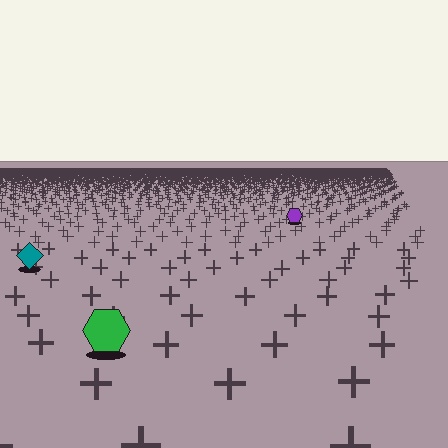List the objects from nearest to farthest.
From nearest to farthest: the green hexagon, the teal diamond, the purple hexagon.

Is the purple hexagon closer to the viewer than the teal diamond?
No. The teal diamond is closer — you can tell from the texture gradient: the ground texture is coarser near it.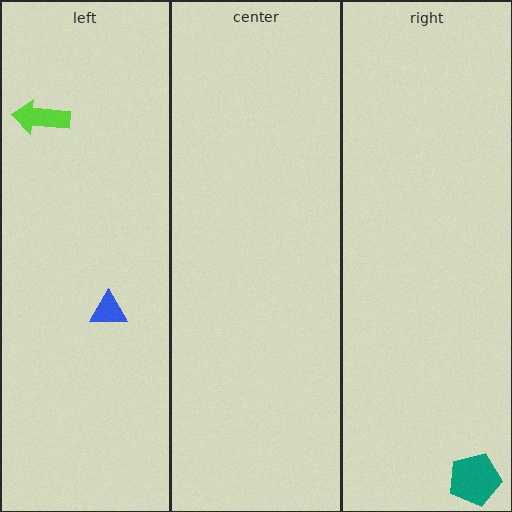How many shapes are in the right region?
1.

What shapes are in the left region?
The blue triangle, the lime arrow.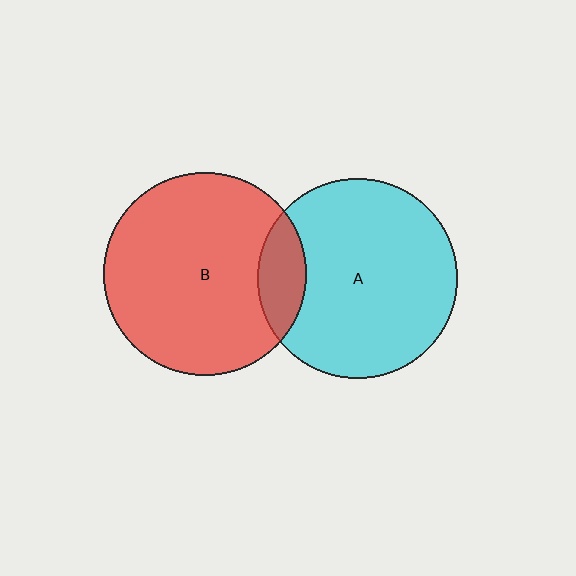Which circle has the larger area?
Circle B (red).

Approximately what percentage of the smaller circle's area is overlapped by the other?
Approximately 15%.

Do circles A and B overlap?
Yes.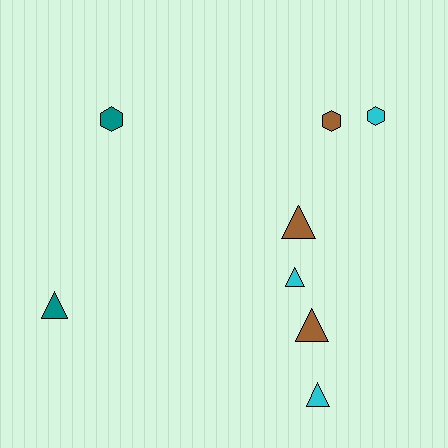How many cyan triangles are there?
There are 2 cyan triangles.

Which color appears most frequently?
Cyan, with 3 objects.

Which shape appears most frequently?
Triangle, with 5 objects.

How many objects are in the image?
There are 8 objects.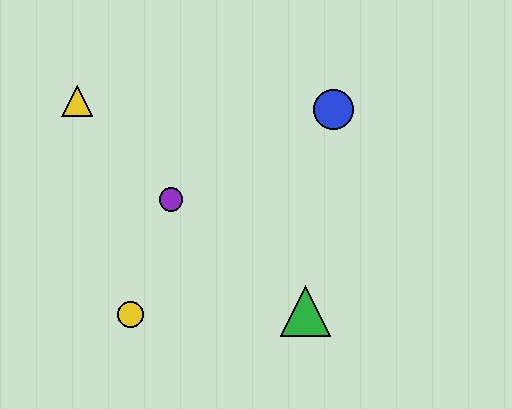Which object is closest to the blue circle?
The purple circle is closest to the blue circle.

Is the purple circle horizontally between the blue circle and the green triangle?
No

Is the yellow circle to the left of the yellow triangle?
No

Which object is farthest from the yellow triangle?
The green triangle is farthest from the yellow triangle.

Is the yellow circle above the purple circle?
No